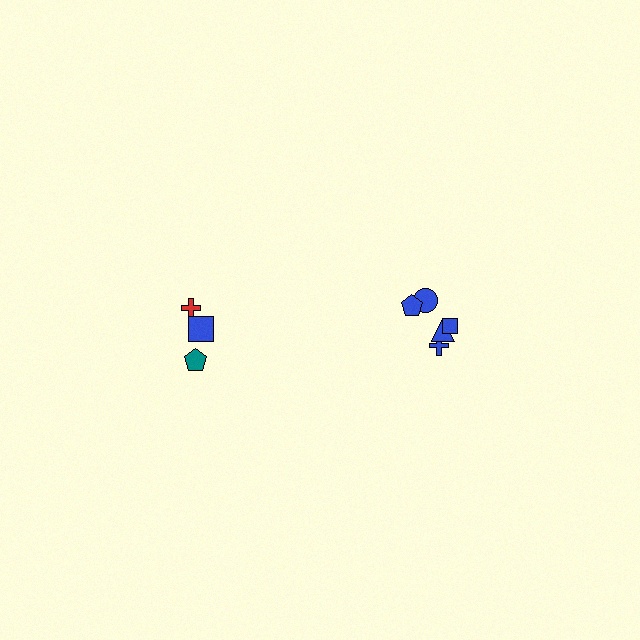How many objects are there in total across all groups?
There are 8 objects.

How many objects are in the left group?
There are 3 objects.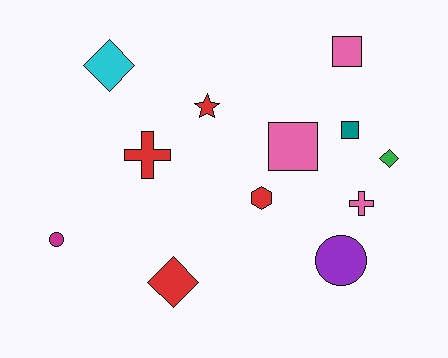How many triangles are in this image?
There are no triangles.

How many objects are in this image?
There are 12 objects.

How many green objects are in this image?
There is 1 green object.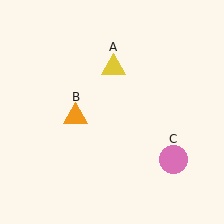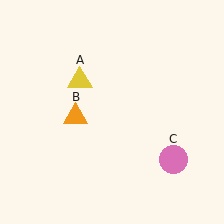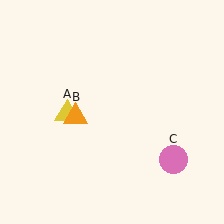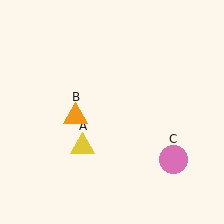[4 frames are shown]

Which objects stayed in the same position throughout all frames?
Orange triangle (object B) and pink circle (object C) remained stationary.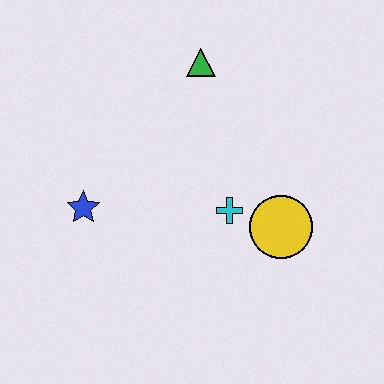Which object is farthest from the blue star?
The yellow circle is farthest from the blue star.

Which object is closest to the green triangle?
The cyan cross is closest to the green triangle.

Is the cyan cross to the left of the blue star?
No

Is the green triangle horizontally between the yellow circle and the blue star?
Yes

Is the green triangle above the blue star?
Yes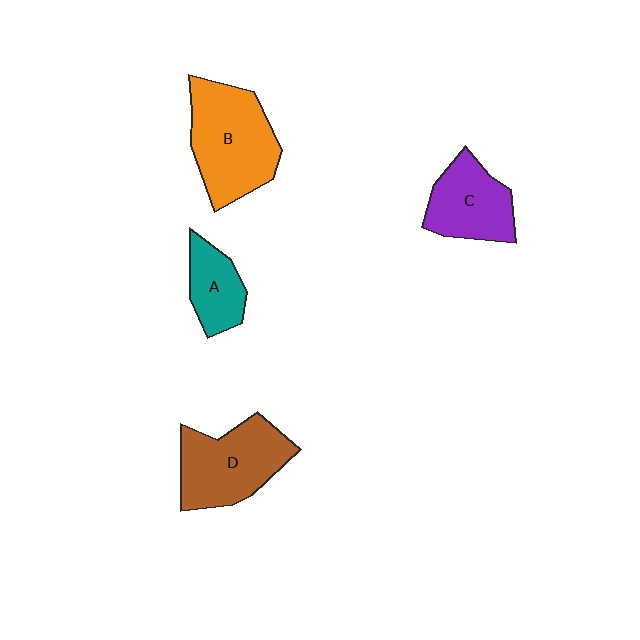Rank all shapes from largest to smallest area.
From largest to smallest: B (orange), D (brown), C (purple), A (teal).